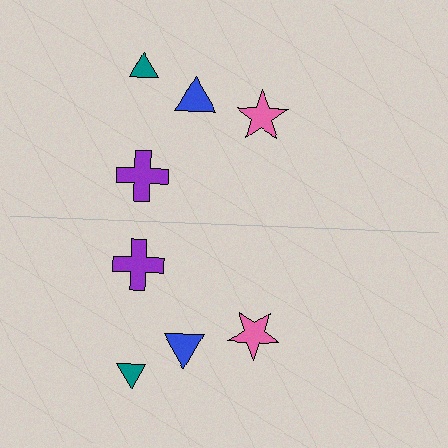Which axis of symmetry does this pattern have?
The pattern has a horizontal axis of symmetry running through the center of the image.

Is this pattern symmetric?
Yes, this pattern has bilateral (reflection) symmetry.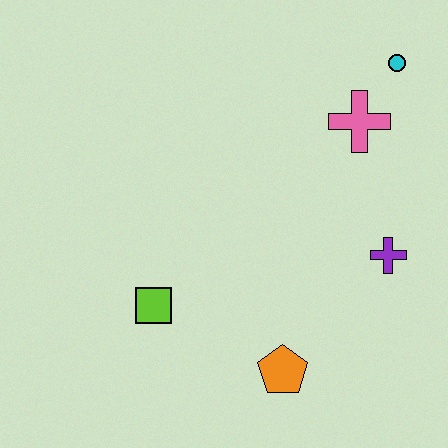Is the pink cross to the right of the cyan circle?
No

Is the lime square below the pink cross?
Yes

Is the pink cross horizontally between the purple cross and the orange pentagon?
Yes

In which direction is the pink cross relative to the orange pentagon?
The pink cross is above the orange pentagon.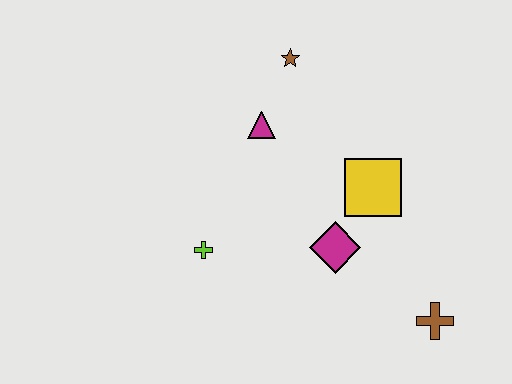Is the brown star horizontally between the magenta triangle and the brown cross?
Yes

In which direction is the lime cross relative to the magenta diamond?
The lime cross is to the left of the magenta diamond.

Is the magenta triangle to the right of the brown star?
No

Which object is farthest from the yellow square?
The lime cross is farthest from the yellow square.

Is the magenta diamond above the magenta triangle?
No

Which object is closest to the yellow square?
The magenta diamond is closest to the yellow square.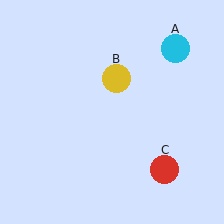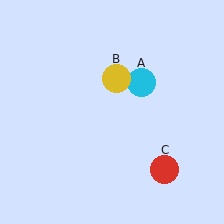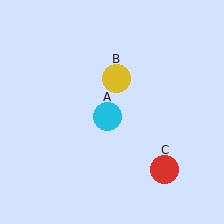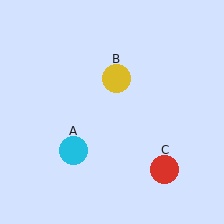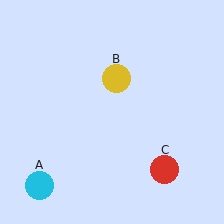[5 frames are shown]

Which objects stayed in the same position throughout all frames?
Yellow circle (object B) and red circle (object C) remained stationary.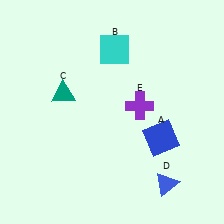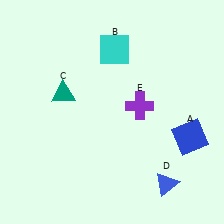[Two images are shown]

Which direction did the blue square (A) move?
The blue square (A) moved right.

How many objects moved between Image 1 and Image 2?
1 object moved between the two images.